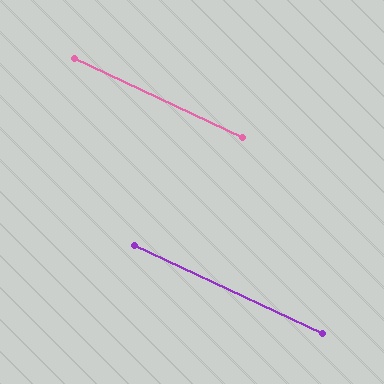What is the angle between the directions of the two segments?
Approximately 0 degrees.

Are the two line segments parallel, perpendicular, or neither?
Parallel — their directions differ by only 0.0°.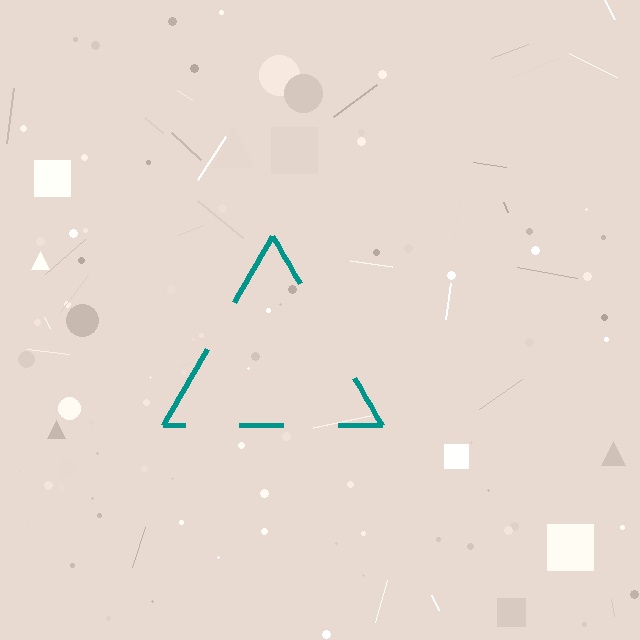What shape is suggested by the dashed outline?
The dashed outline suggests a triangle.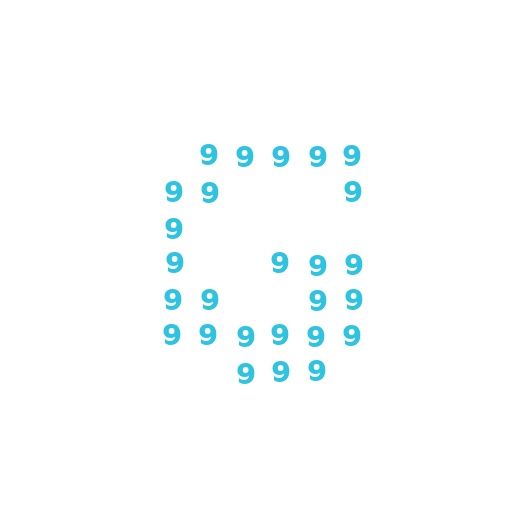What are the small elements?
The small elements are digit 9's.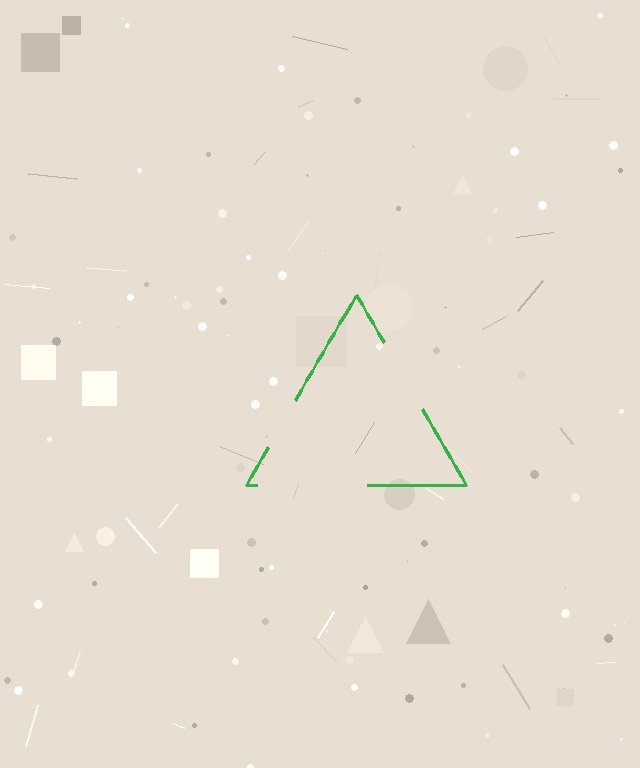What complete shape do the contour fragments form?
The contour fragments form a triangle.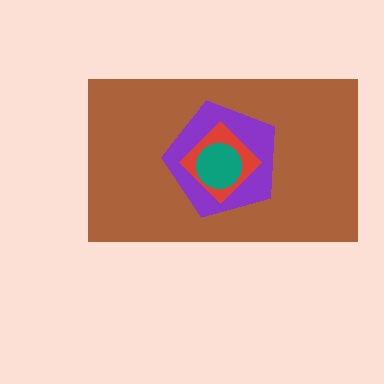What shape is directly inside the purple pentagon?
The red diamond.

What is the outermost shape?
The brown rectangle.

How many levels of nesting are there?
4.